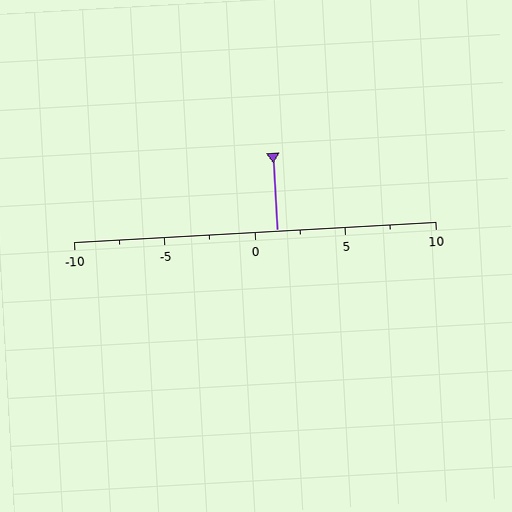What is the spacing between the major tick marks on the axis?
The major ticks are spaced 5 apart.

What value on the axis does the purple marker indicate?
The marker indicates approximately 1.2.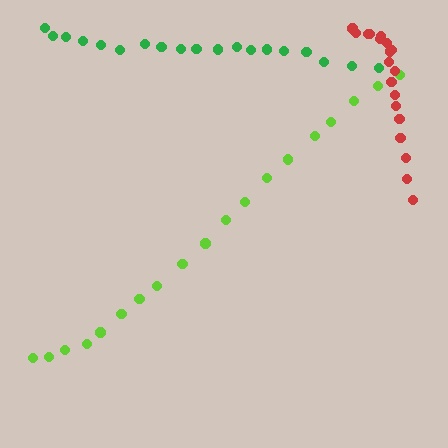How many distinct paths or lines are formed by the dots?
There are 3 distinct paths.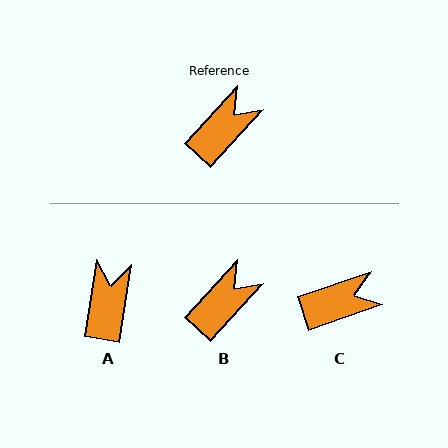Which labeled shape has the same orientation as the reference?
B.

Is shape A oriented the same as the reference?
No, it is off by about 33 degrees.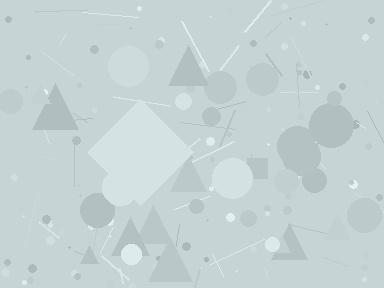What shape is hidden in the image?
A diamond is hidden in the image.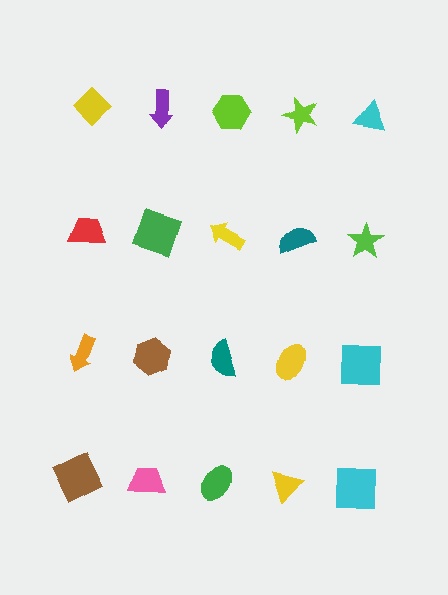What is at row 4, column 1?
A brown square.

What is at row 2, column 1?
A red trapezoid.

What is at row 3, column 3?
A teal semicircle.